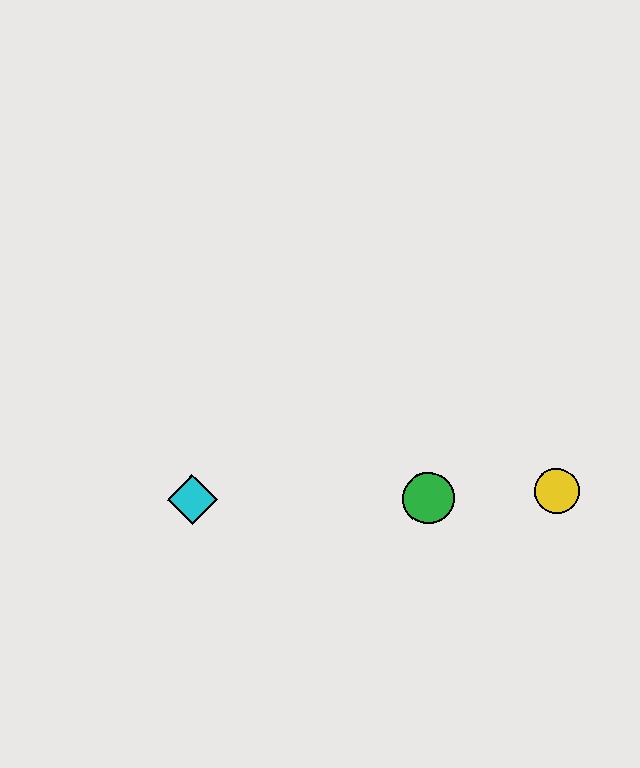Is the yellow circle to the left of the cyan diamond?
No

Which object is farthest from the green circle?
The cyan diamond is farthest from the green circle.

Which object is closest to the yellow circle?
The green circle is closest to the yellow circle.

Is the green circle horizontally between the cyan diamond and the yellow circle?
Yes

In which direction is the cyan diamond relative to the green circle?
The cyan diamond is to the left of the green circle.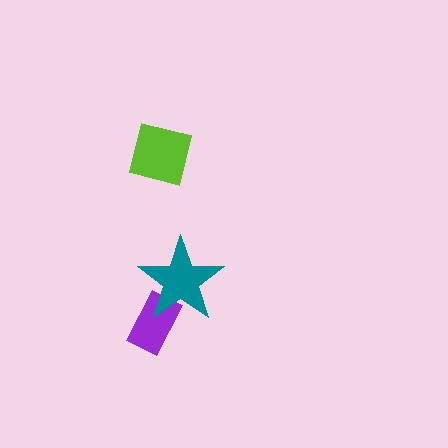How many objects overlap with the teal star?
1 object overlaps with the teal star.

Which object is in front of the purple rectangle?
The teal star is in front of the purple rectangle.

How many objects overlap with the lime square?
0 objects overlap with the lime square.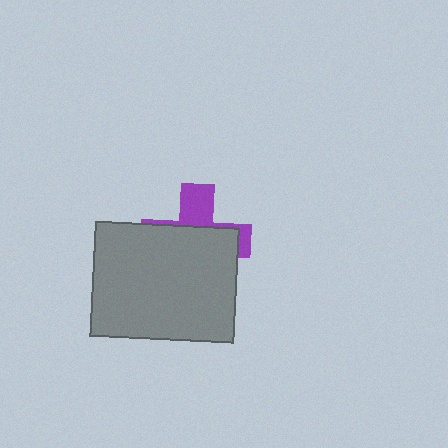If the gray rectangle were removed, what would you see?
You would see the complete purple cross.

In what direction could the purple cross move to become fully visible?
The purple cross could move up. That would shift it out from behind the gray rectangle entirely.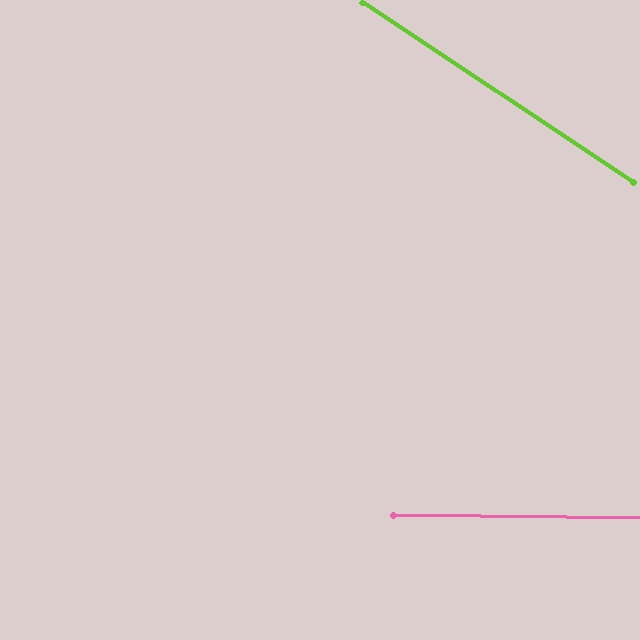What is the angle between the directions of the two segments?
Approximately 33 degrees.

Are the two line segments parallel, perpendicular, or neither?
Neither parallel nor perpendicular — they differ by about 33°.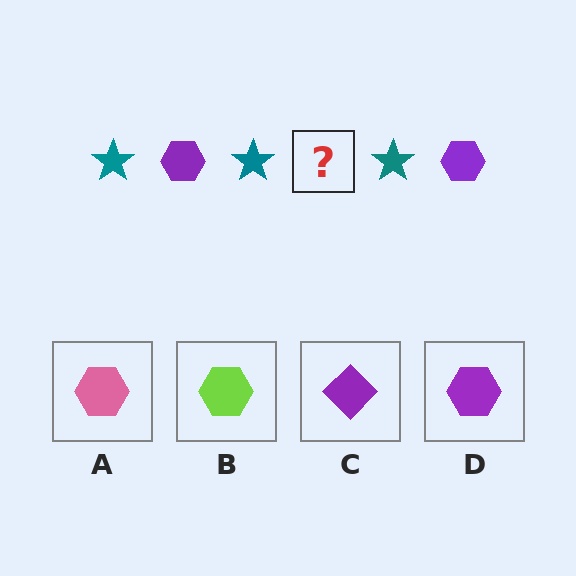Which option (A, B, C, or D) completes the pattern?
D.